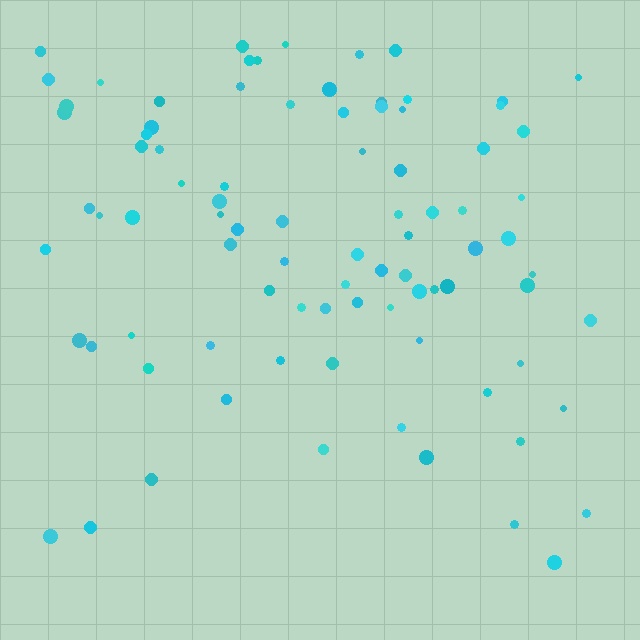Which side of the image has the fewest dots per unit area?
The bottom.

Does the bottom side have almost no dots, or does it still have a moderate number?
Still a moderate number, just noticeably fewer than the top.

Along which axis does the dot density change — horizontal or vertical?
Vertical.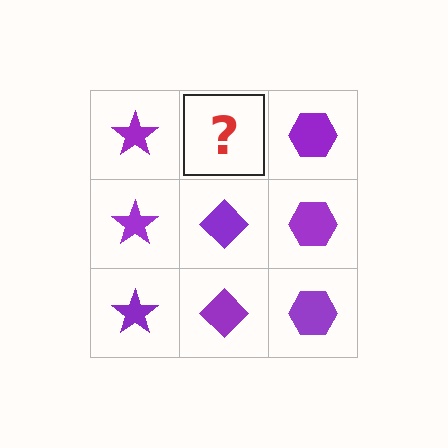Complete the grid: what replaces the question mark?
The question mark should be replaced with a purple diamond.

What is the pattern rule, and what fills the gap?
The rule is that each column has a consistent shape. The gap should be filled with a purple diamond.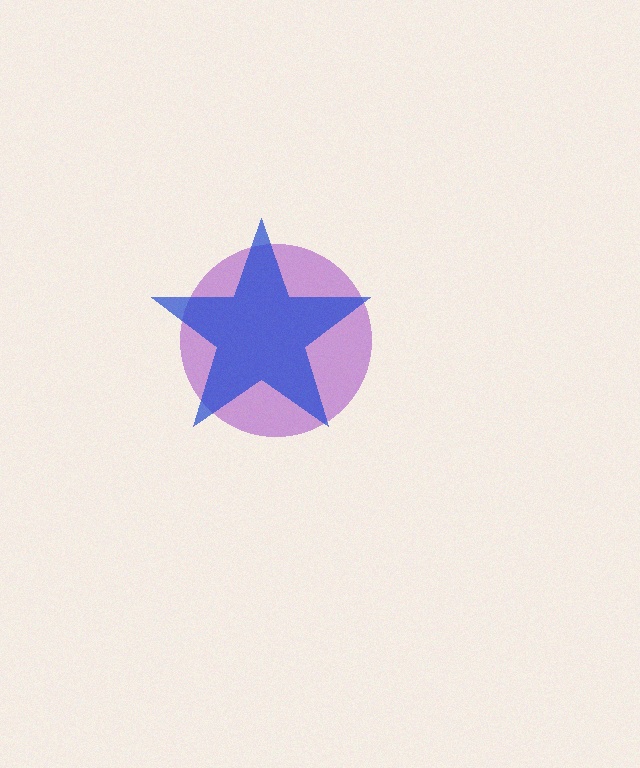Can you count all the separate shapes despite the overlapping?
Yes, there are 2 separate shapes.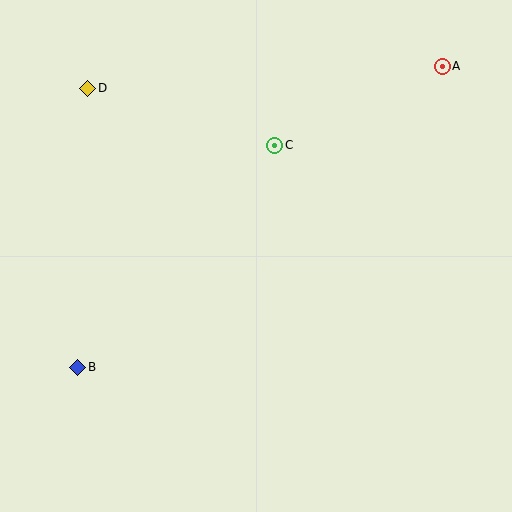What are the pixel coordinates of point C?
Point C is at (275, 145).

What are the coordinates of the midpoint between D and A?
The midpoint between D and A is at (265, 77).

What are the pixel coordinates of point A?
Point A is at (442, 66).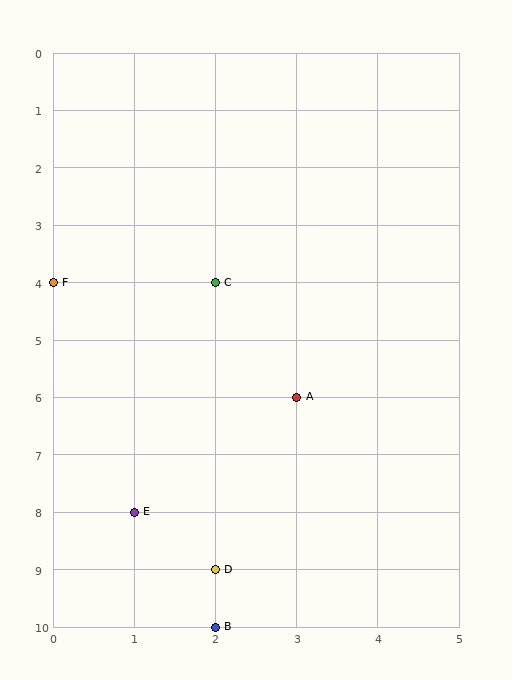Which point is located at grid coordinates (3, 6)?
Point A is at (3, 6).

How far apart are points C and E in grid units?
Points C and E are 1 column and 4 rows apart (about 4.1 grid units diagonally).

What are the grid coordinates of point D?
Point D is at grid coordinates (2, 9).